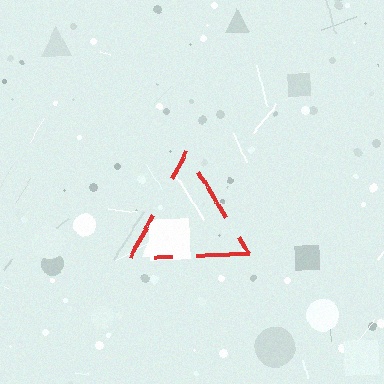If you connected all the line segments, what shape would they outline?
They would outline a triangle.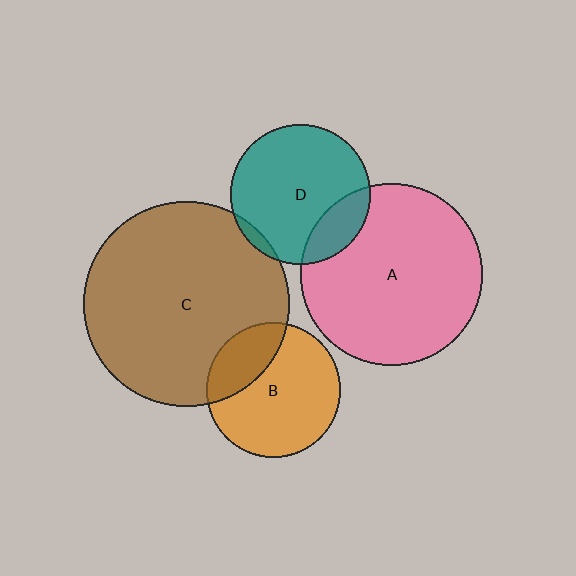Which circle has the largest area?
Circle C (brown).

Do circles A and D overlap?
Yes.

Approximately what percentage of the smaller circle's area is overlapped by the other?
Approximately 20%.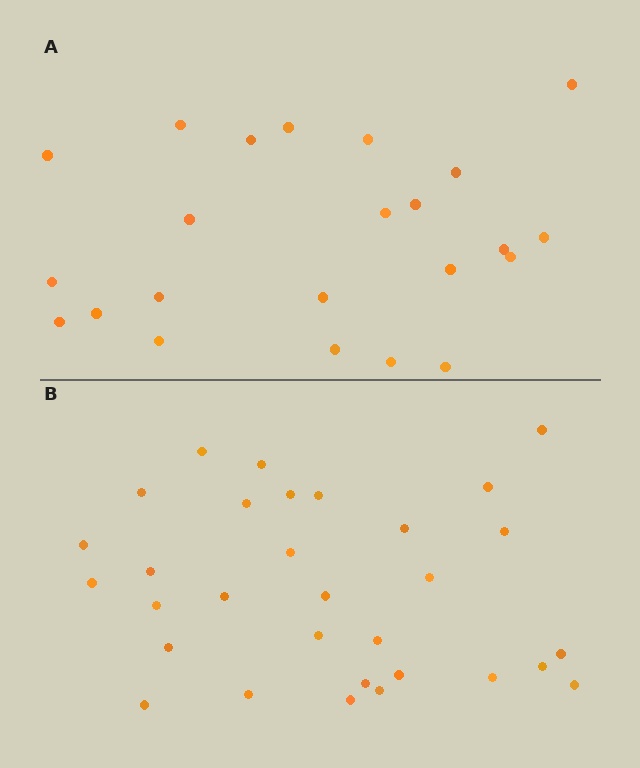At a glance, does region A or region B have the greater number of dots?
Region B (the bottom region) has more dots.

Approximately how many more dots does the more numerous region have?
Region B has roughly 8 or so more dots than region A.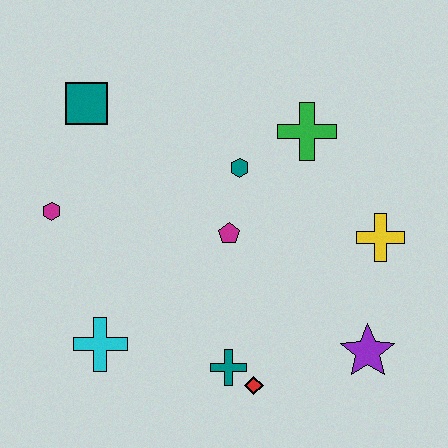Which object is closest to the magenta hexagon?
The teal square is closest to the magenta hexagon.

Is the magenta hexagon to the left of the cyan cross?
Yes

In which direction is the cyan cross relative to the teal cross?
The cyan cross is to the left of the teal cross.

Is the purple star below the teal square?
Yes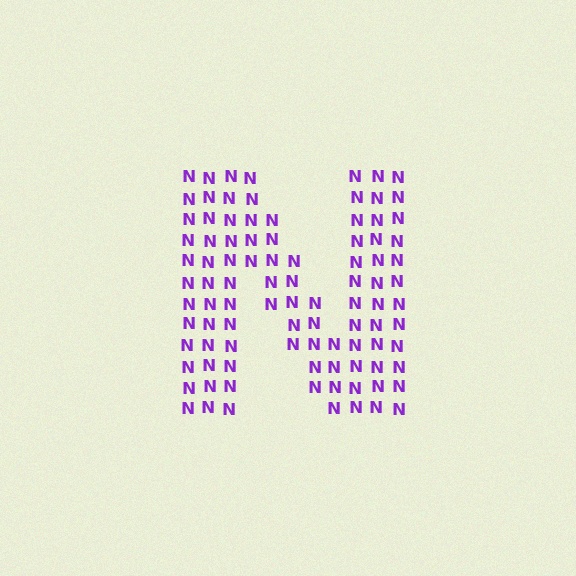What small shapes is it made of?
It is made of small letter N's.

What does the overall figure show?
The overall figure shows the letter N.